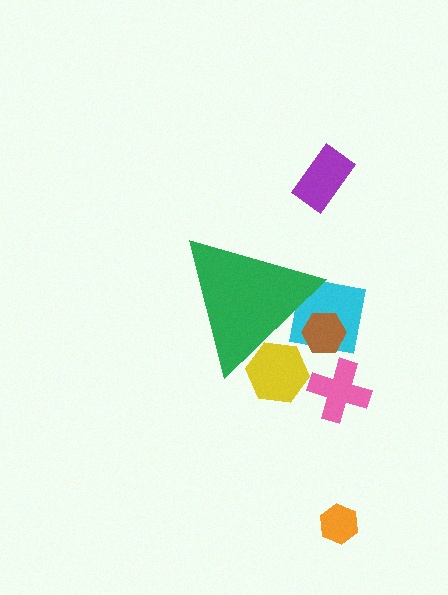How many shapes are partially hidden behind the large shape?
3 shapes are partially hidden.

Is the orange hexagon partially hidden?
No, the orange hexagon is fully visible.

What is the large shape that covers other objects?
A green triangle.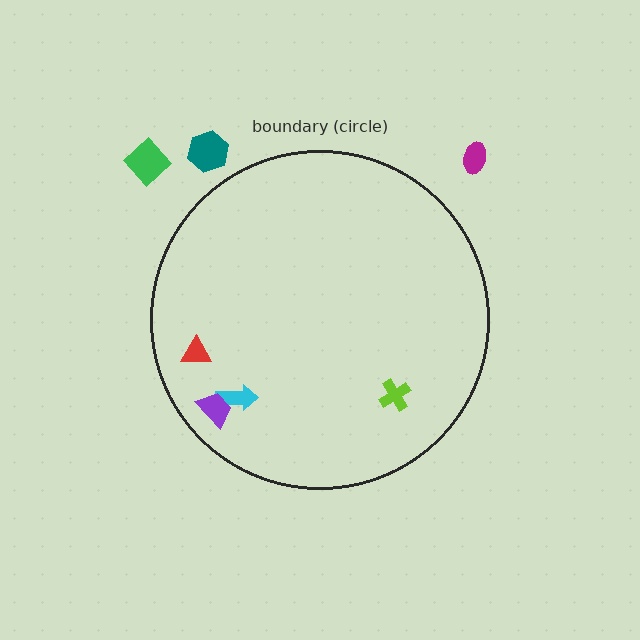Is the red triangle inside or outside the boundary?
Inside.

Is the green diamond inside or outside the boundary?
Outside.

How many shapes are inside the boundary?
4 inside, 3 outside.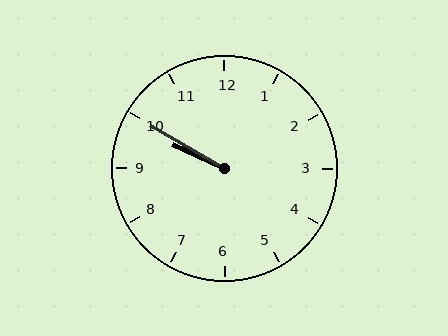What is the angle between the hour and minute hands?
Approximately 5 degrees.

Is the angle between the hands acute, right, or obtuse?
It is acute.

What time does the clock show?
9:50.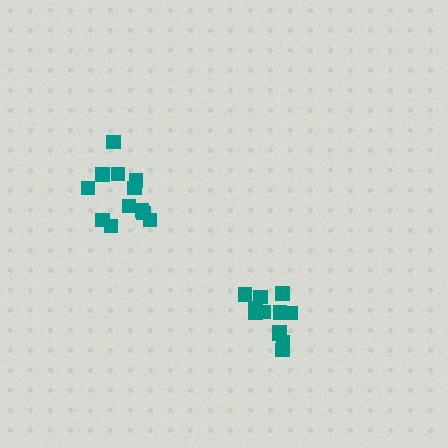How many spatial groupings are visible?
There are 2 spatial groupings.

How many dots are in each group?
Group 1: 12 dots, Group 2: 12 dots (24 total).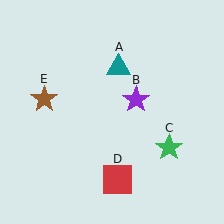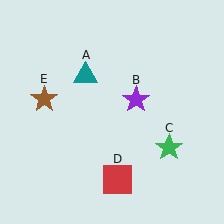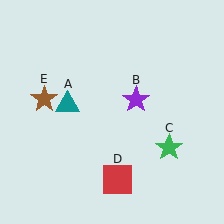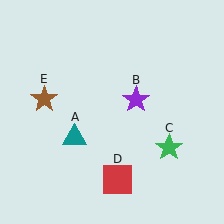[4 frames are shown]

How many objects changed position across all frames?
1 object changed position: teal triangle (object A).